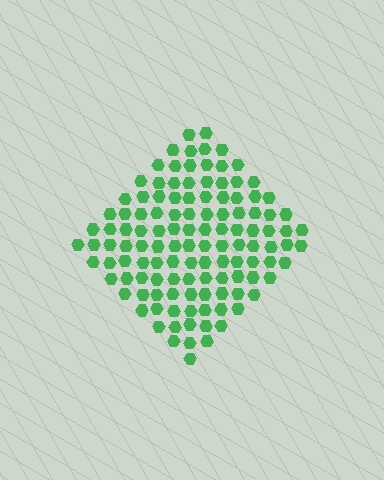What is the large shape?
The large shape is a diamond.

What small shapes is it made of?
It is made of small hexagons.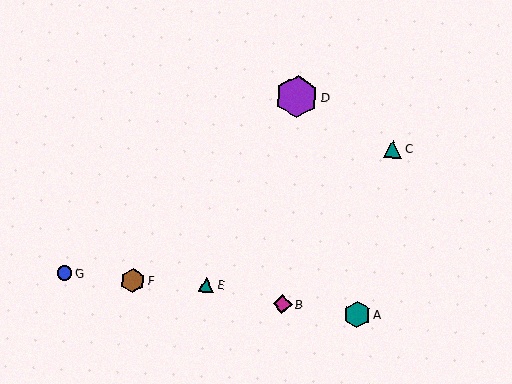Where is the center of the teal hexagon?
The center of the teal hexagon is at (357, 315).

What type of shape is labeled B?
Shape B is a magenta diamond.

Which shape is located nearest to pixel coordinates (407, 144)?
The teal triangle (labeled C) at (393, 149) is nearest to that location.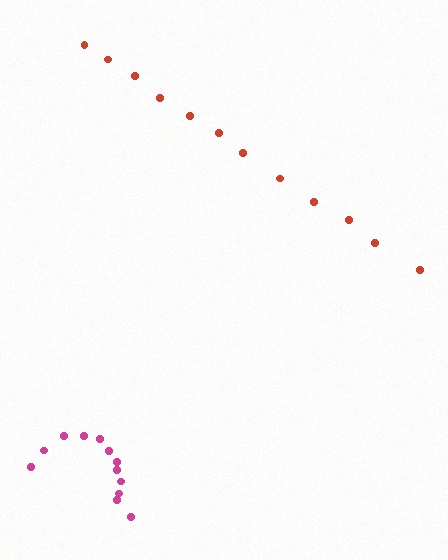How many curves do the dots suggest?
There are 2 distinct paths.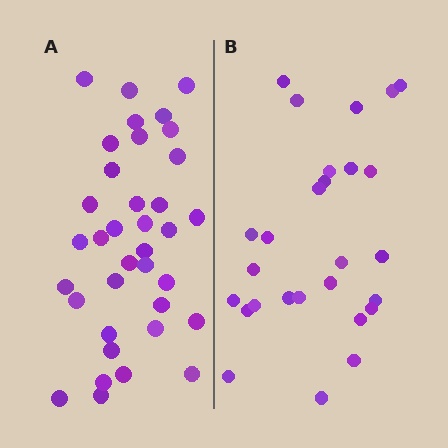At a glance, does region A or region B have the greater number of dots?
Region A (the left region) has more dots.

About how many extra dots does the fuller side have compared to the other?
Region A has roughly 8 or so more dots than region B.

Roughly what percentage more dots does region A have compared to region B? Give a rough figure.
About 35% more.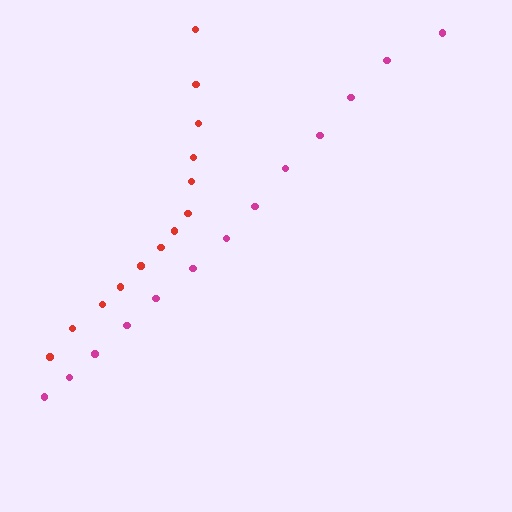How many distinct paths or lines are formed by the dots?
There are 2 distinct paths.